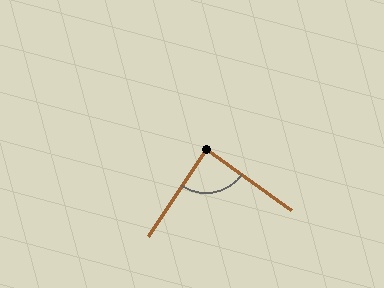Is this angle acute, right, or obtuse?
It is approximately a right angle.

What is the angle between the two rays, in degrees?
Approximately 88 degrees.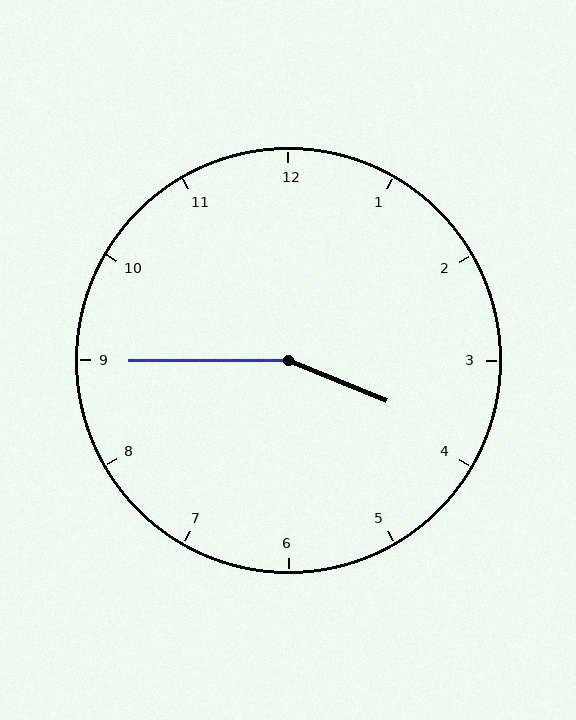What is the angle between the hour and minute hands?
Approximately 158 degrees.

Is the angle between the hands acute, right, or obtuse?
It is obtuse.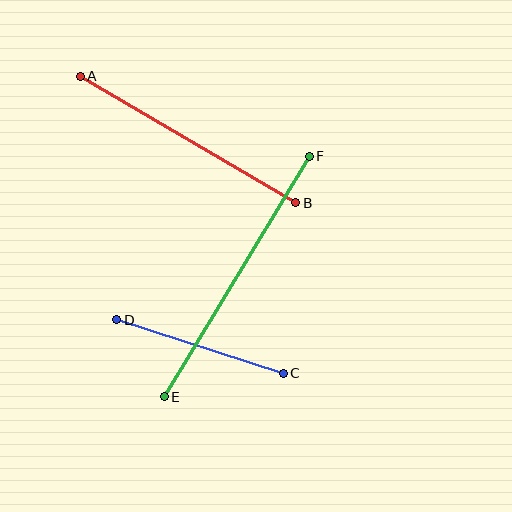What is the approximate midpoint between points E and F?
The midpoint is at approximately (237, 277) pixels.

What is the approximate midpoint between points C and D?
The midpoint is at approximately (200, 347) pixels.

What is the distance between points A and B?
The distance is approximately 250 pixels.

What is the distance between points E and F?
The distance is approximately 281 pixels.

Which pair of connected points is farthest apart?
Points E and F are farthest apart.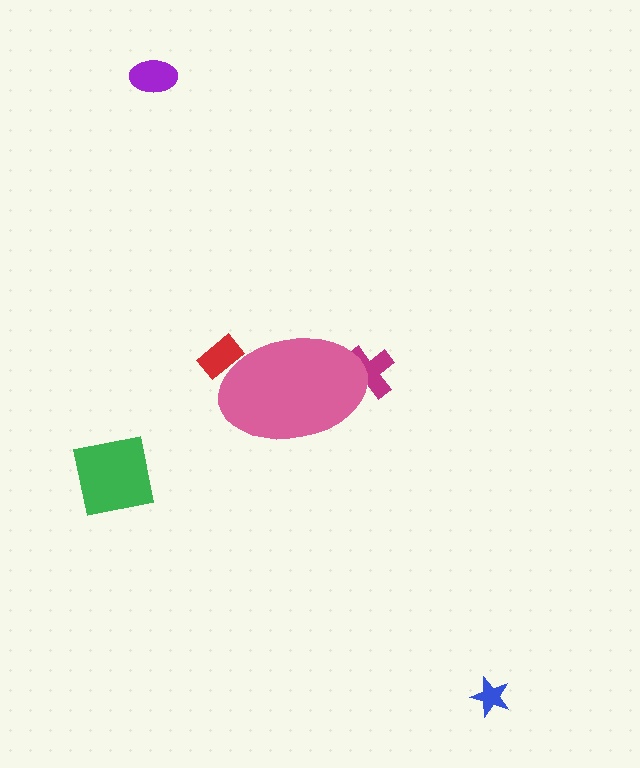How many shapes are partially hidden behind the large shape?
2 shapes are partially hidden.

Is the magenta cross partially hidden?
Yes, the magenta cross is partially hidden behind the pink ellipse.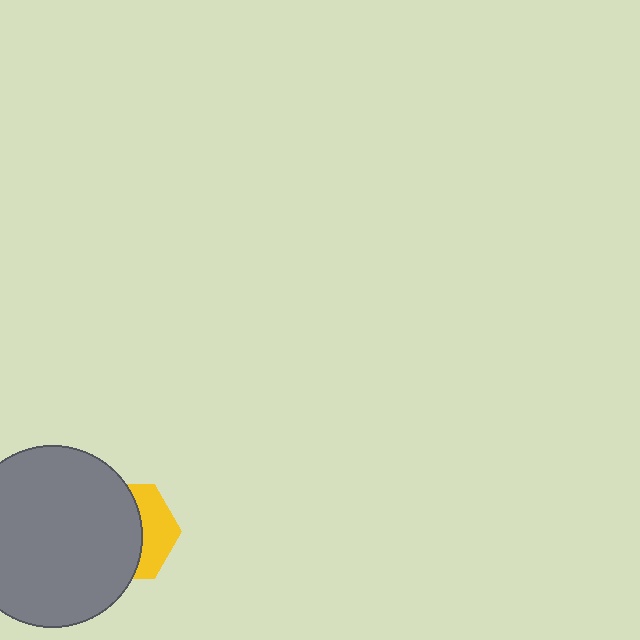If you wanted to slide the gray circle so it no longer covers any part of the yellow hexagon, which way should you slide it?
Slide it left — that is the most direct way to separate the two shapes.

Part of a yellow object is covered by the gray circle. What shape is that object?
It is a hexagon.